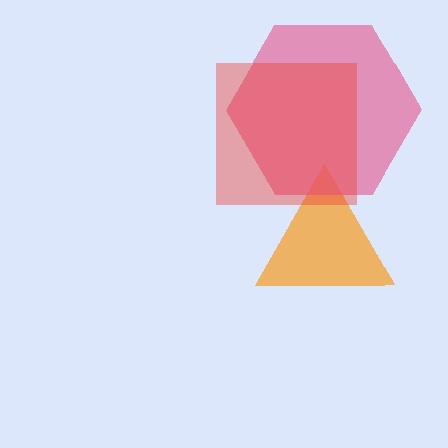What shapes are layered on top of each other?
The layered shapes are: an orange triangle, a pink hexagon, a red square.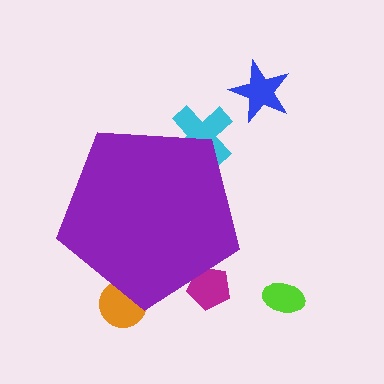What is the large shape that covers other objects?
A purple pentagon.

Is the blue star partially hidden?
No, the blue star is fully visible.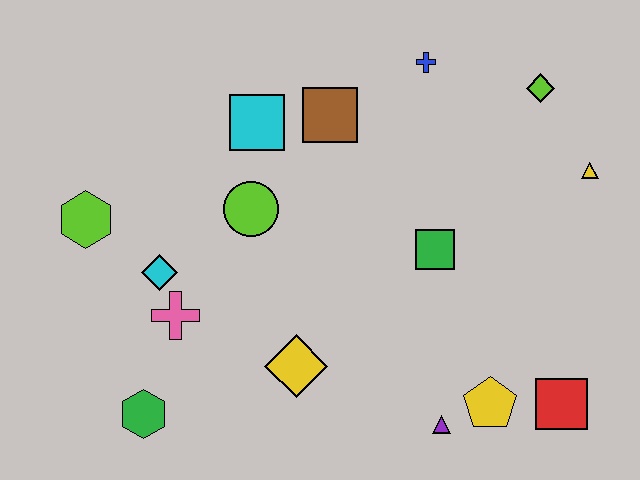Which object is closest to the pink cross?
The cyan diamond is closest to the pink cross.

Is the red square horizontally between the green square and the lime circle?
No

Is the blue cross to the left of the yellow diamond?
No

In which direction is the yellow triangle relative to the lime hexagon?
The yellow triangle is to the right of the lime hexagon.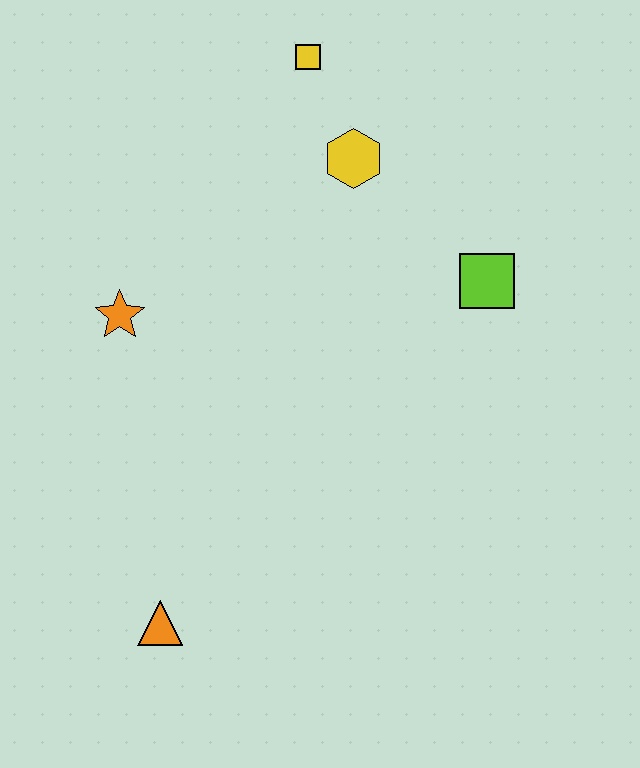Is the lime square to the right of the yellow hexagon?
Yes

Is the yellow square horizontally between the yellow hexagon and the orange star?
Yes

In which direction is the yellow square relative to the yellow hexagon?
The yellow square is above the yellow hexagon.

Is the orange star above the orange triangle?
Yes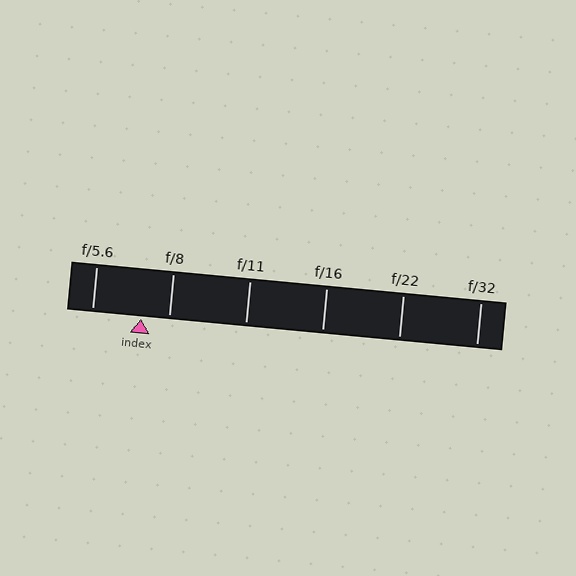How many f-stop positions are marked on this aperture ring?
There are 6 f-stop positions marked.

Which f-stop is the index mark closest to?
The index mark is closest to f/8.